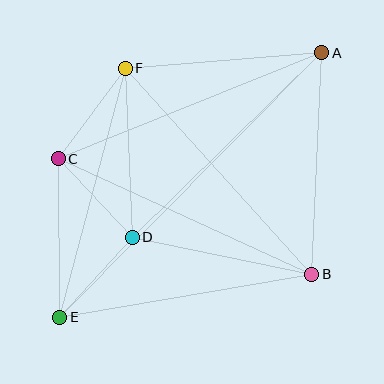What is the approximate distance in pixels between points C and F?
The distance between C and F is approximately 112 pixels.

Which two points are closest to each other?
Points C and D are closest to each other.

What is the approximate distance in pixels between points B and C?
The distance between B and C is approximately 279 pixels.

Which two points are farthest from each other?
Points A and E are farthest from each other.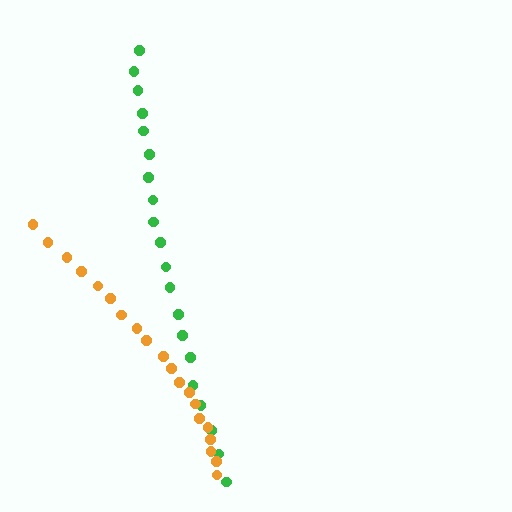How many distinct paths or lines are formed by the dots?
There are 2 distinct paths.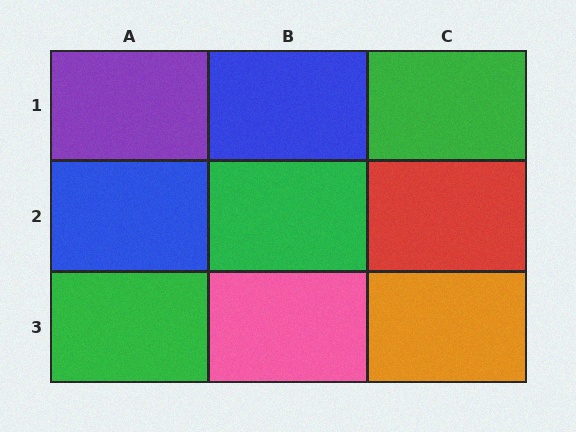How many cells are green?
3 cells are green.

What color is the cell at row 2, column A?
Blue.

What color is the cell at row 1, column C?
Green.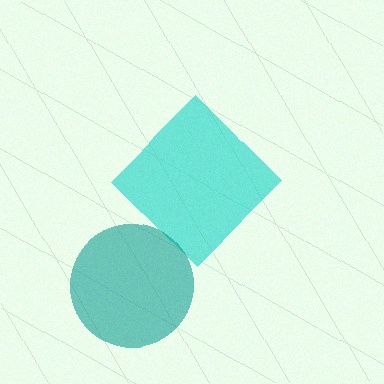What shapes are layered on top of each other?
The layered shapes are: a cyan diamond, a teal circle.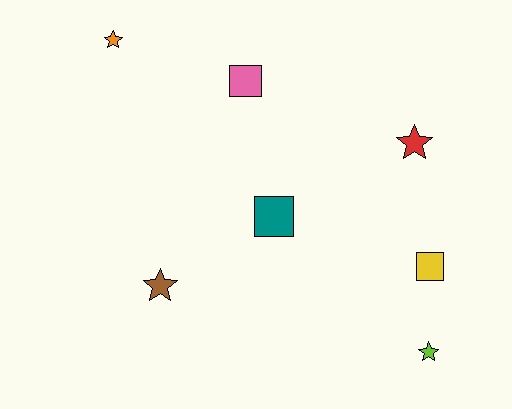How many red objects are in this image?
There is 1 red object.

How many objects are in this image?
There are 7 objects.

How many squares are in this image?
There are 3 squares.